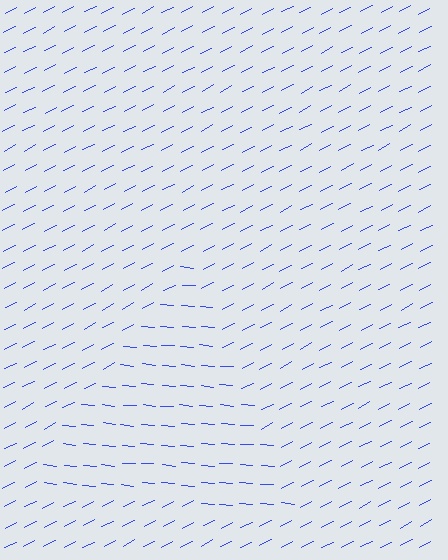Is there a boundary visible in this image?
Yes, there is a texture boundary formed by a change in line orientation.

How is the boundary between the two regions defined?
The boundary is defined purely by a change in line orientation (approximately 32 degrees difference). All lines are the same color and thickness.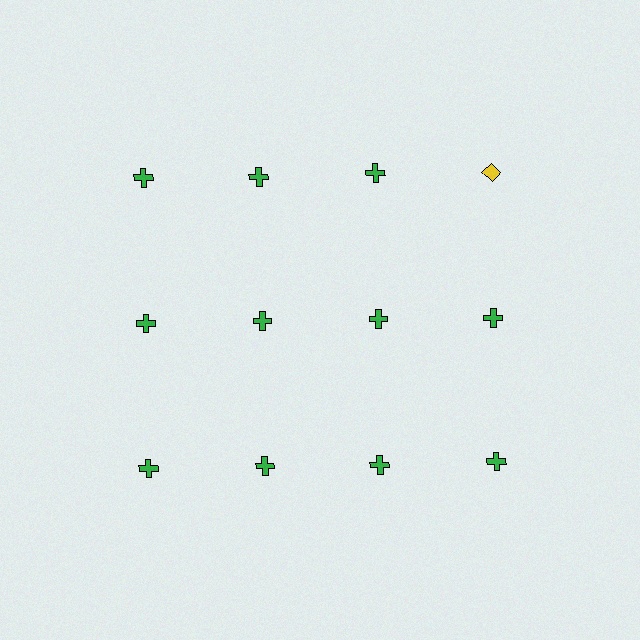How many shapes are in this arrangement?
There are 12 shapes arranged in a grid pattern.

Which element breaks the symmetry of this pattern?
The yellow diamond in the top row, second from right column breaks the symmetry. All other shapes are green crosses.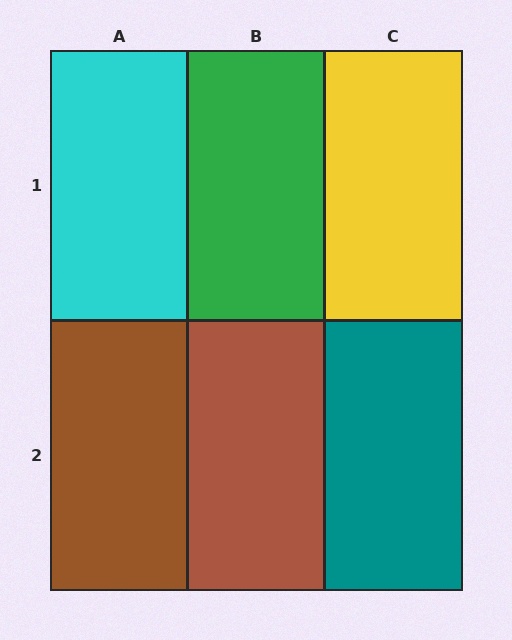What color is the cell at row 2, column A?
Brown.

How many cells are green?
1 cell is green.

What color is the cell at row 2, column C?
Teal.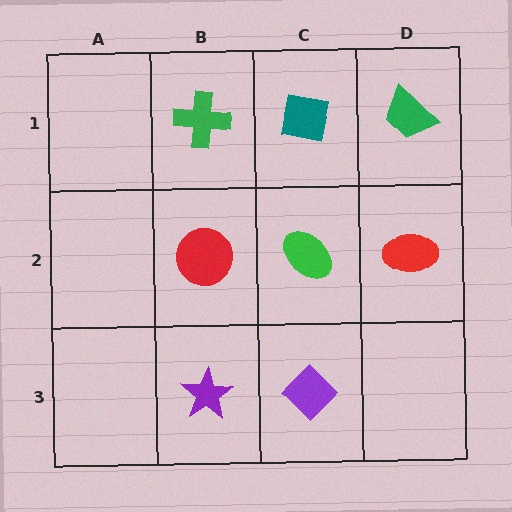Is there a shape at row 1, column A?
No, that cell is empty.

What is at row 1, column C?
A teal square.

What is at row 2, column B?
A red circle.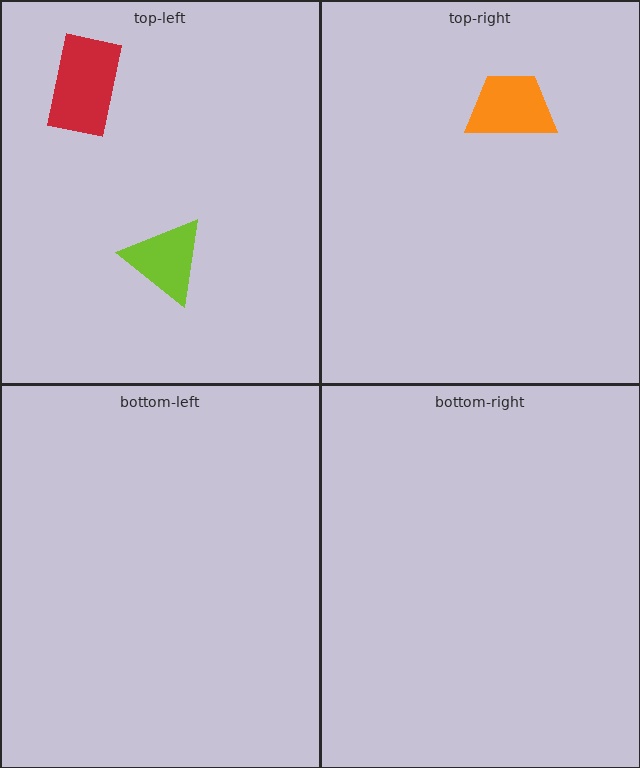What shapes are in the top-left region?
The red rectangle, the lime triangle.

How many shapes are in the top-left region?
2.